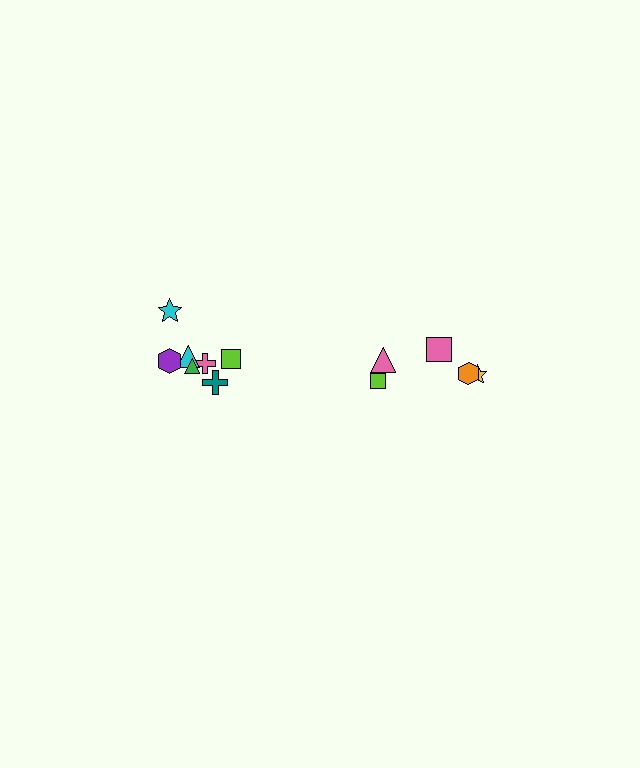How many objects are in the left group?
There are 7 objects.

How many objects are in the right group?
There are 5 objects.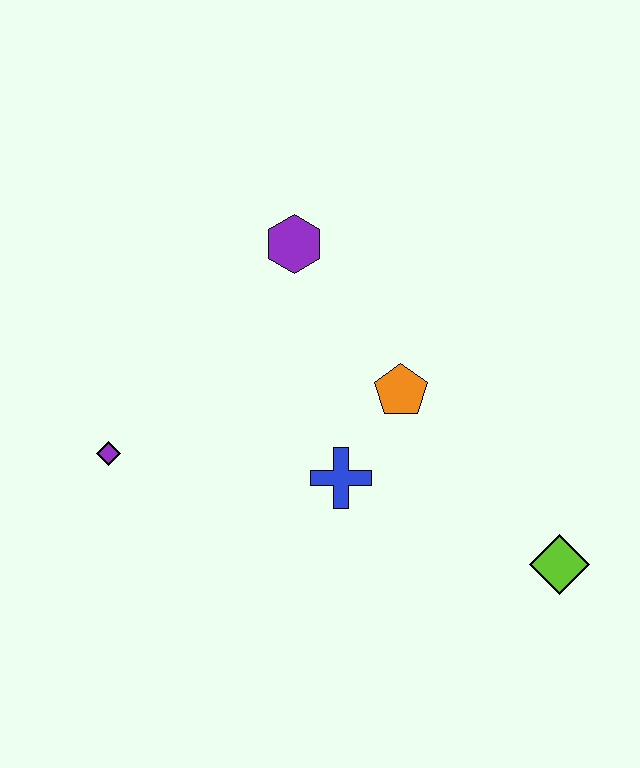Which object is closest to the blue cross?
The orange pentagon is closest to the blue cross.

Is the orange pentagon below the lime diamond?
No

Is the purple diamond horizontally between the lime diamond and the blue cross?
No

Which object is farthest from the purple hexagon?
The lime diamond is farthest from the purple hexagon.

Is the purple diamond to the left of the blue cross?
Yes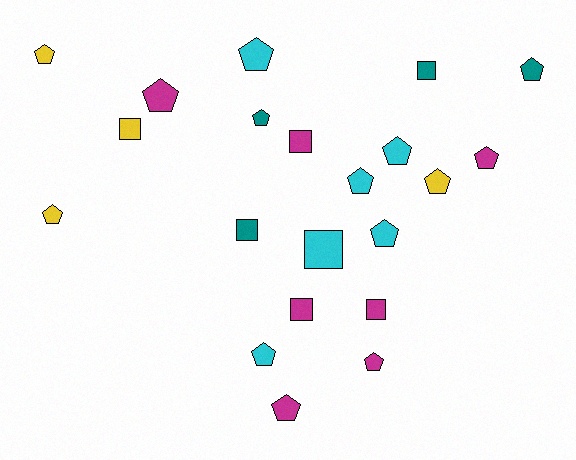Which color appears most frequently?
Magenta, with 7 objects.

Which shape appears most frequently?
Pentagon, with 14 objects.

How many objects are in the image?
There are 21 objects.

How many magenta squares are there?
There are 3 magenta squares.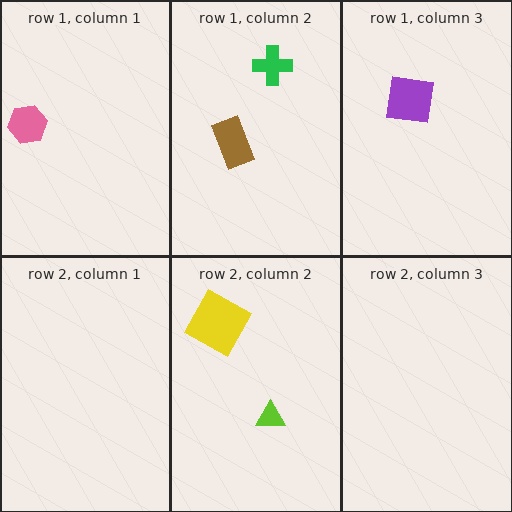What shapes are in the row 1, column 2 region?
The brown rectangle, the green cross.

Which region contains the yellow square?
The row 2, column 2 region.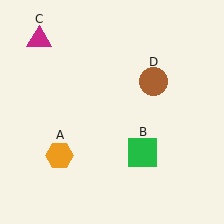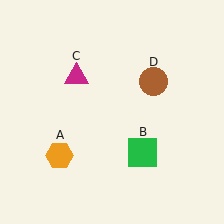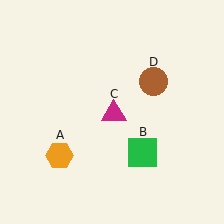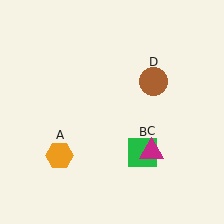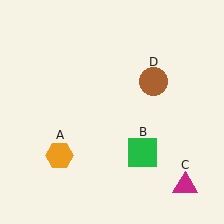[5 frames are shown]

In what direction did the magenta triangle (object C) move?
The magenta triangle (object C) moved down and to the right.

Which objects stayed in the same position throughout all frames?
Orange hexagon (object A) and green square (object B) and brown circle (object D) remained stationary.